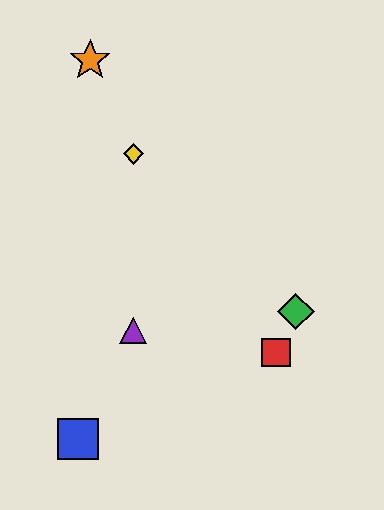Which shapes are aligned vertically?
The yellow diamond, the purple triangle are aligned vertically.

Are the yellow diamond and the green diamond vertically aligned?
No, the yellow diamond is at x≈133 and the green diamond is at x≈296.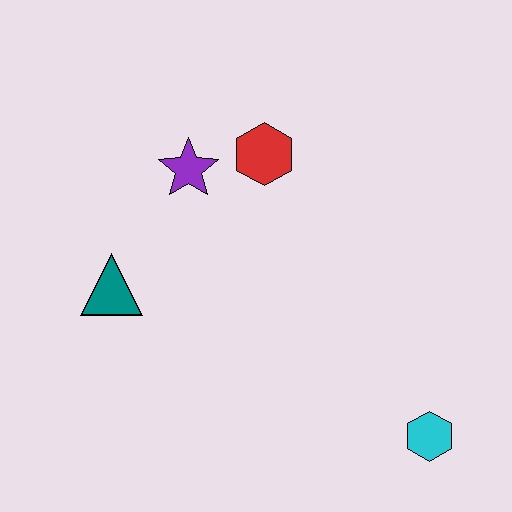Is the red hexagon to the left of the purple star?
No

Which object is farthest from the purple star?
The cyan hexagon is farthest from the purple star.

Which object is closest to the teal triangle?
The purple star is closest to the teal triangle.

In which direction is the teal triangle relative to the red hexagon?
The teal triangle is to the left of the red hexagon.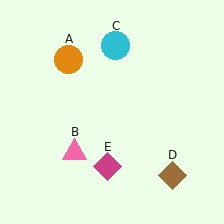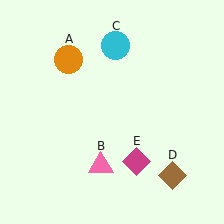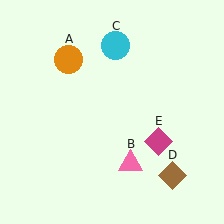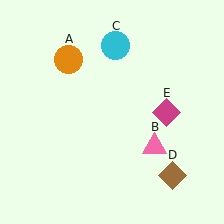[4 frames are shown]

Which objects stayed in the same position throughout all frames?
Orange circle (object A) and cyan circle (object C) and brown diamond (object D) remained stationary.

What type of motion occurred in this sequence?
The pink triangle (object B), magenta diamond (object E) rotated counterclockwise around the center of the scene.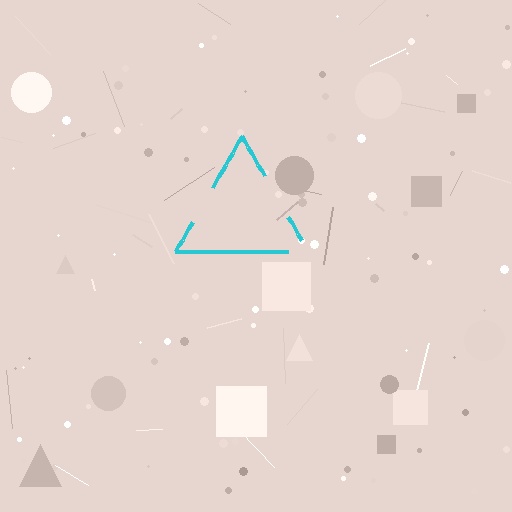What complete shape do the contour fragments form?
The contour fragments form a triangle.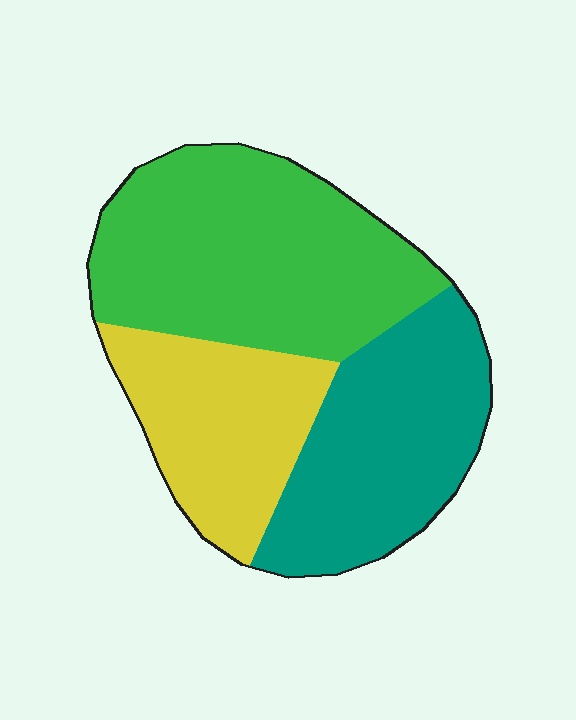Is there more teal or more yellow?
Teal.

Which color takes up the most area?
Green, at roughly 45%.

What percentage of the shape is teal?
Teal covers 32% of the shape.